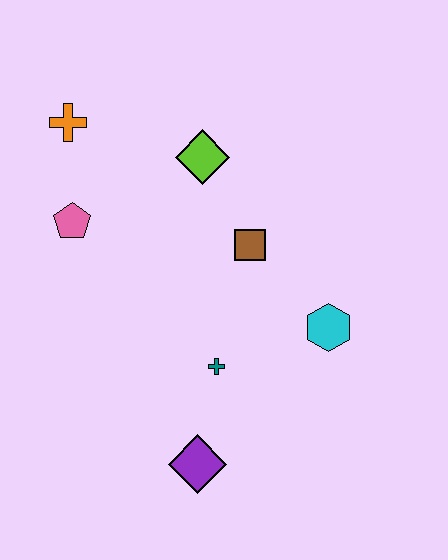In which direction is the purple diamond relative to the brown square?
The purple diamond is below the brown square.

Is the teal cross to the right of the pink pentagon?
Yes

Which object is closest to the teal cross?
The purple diamond is closest to the teal cross.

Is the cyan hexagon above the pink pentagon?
No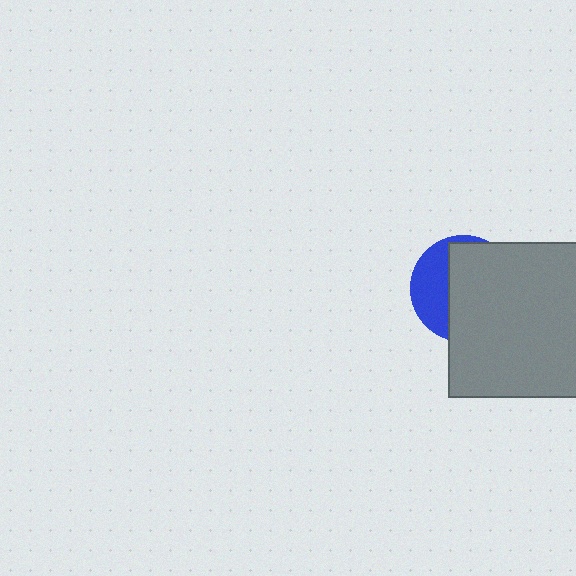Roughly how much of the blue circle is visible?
A small part of it is visible (roughly 33%).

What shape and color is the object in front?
The object in front is a gray rectangle.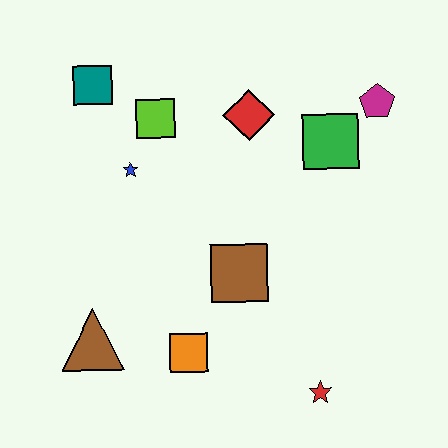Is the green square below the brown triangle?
No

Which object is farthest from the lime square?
The red star is farthest from the lime square.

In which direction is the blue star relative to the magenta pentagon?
The blue star is to the left of the magenta pentagon.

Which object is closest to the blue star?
The lime square is closest to the blue star.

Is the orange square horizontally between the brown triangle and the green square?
Yes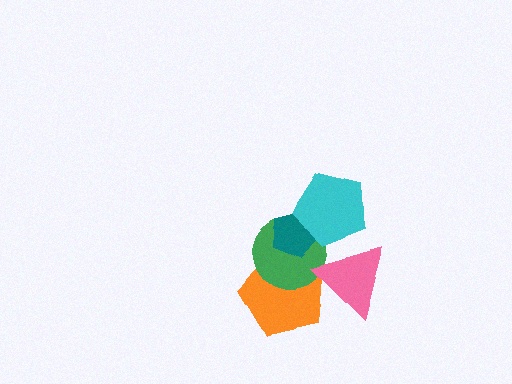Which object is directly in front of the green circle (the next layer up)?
The teal pentagon is directly in front of the green circle.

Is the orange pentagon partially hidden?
Yes, it is partially covered by another shape.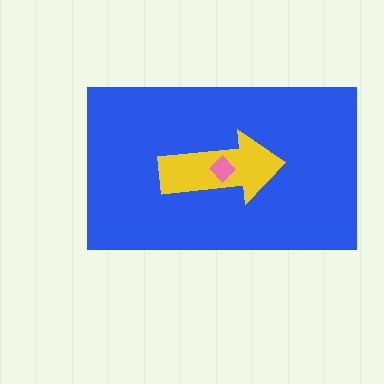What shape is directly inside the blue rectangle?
The yellow arrow.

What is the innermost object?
The pink diamond.